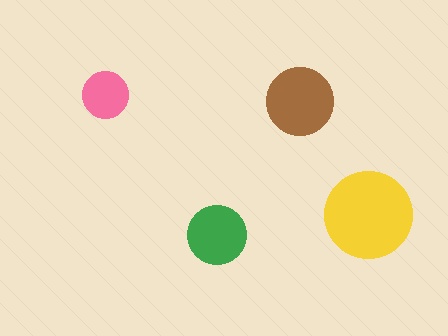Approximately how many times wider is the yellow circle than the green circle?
About 1.5 times wider.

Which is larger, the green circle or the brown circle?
The brown one.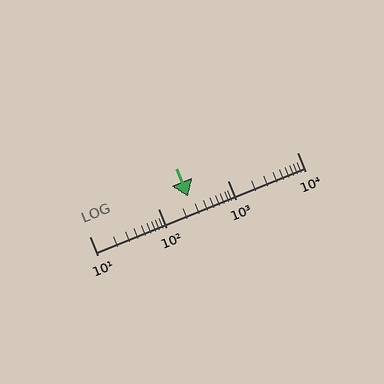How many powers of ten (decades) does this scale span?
The scale spans 3 decades, from 10 to 10000.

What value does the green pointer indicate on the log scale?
The pointer indicates approximately 270.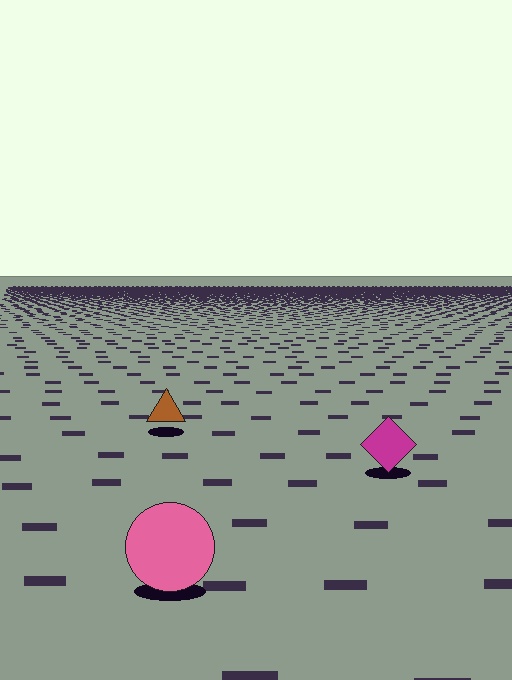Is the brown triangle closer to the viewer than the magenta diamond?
No. The magenta diamond is closer — you can tell from the texture gradient: the ground texture is coarser near it.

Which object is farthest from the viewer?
The brown triangle is farthest from the viewer. It appears smaller and the ground texture around it is denser.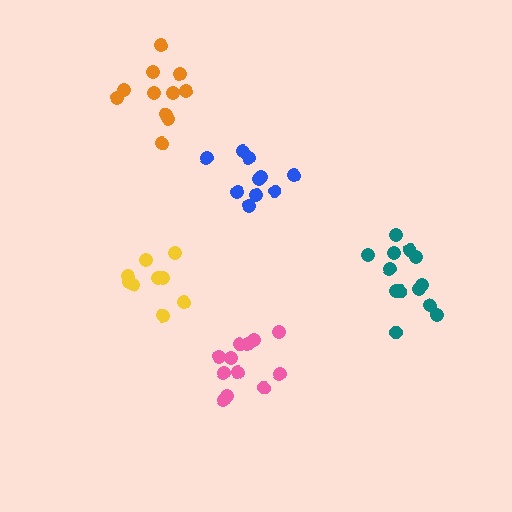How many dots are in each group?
Group 1: 9 dots, Group 2: 12 dots, Group 3: 10 dots, Group 4: 13 dots, Group 5: 11 dots (55 total).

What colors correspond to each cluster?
The clusters are colored: yellow, pink, blue, teal, orange.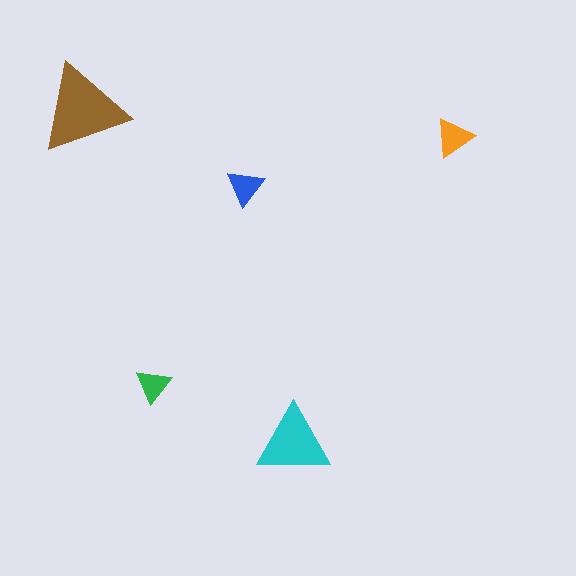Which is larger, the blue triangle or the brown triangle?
The brown one.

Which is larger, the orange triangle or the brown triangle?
The brown one.